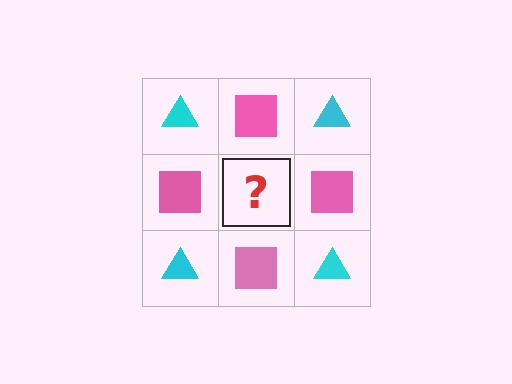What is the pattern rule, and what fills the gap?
The rule is that it alternates cyan triangle and pink square in a checkerboard pattern. The gap should be filled with a cyan triangle.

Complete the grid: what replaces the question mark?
The question mark should be replaced with a cyan triangle.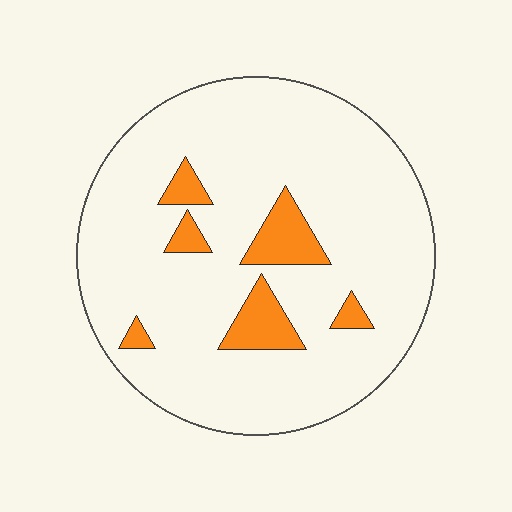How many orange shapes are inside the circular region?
6.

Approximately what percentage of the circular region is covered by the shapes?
Approximately 10%.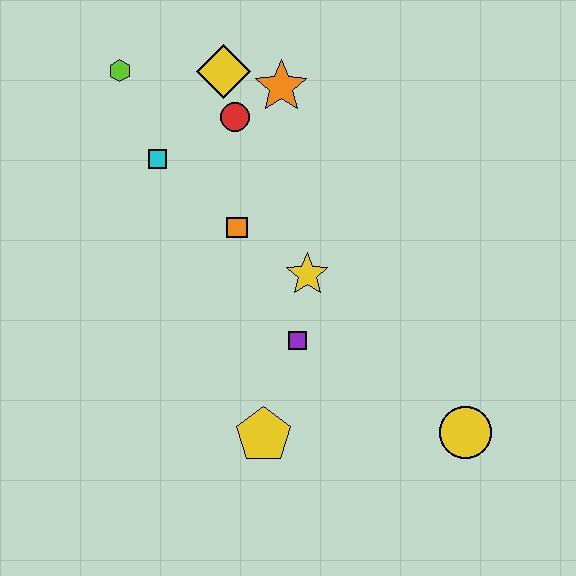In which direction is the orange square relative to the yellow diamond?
The orange square is below the yellow diamond.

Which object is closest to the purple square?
The yellow star is closest to the purple square.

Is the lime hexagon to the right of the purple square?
No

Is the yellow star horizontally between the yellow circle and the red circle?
Yes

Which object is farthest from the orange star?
The yellow circle is farthest from the orange star.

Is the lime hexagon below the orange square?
No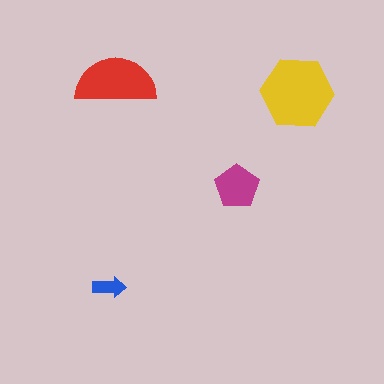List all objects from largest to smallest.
The yellow hexagon, the red semicircle, the magenta pentagon, the blue arrow.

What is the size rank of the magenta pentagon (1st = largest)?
3rd.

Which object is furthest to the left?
The blue arrow is leftmost.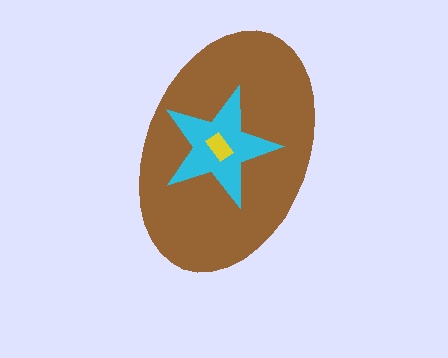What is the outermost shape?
The brown ellipse.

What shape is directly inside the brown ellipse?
The cyan star.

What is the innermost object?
The yellow rectangle.